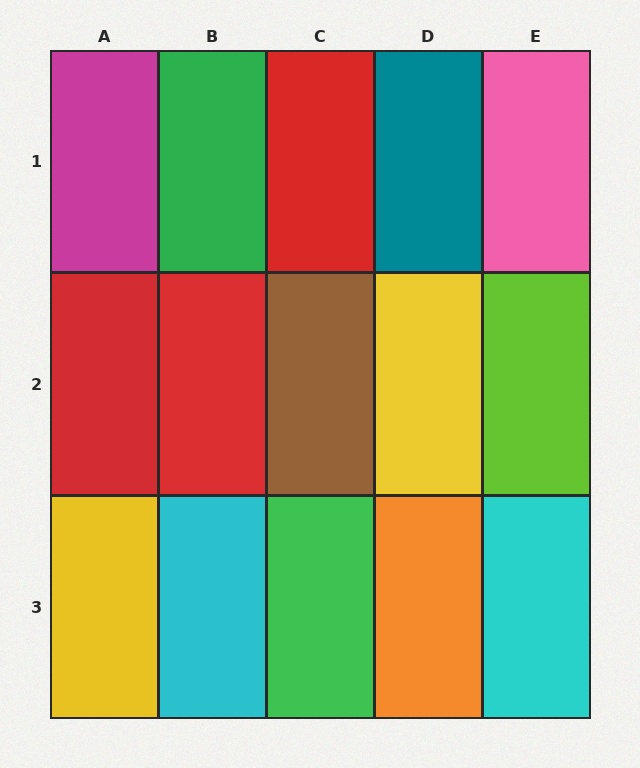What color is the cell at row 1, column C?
Red.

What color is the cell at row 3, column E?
Cyan.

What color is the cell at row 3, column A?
Yellow.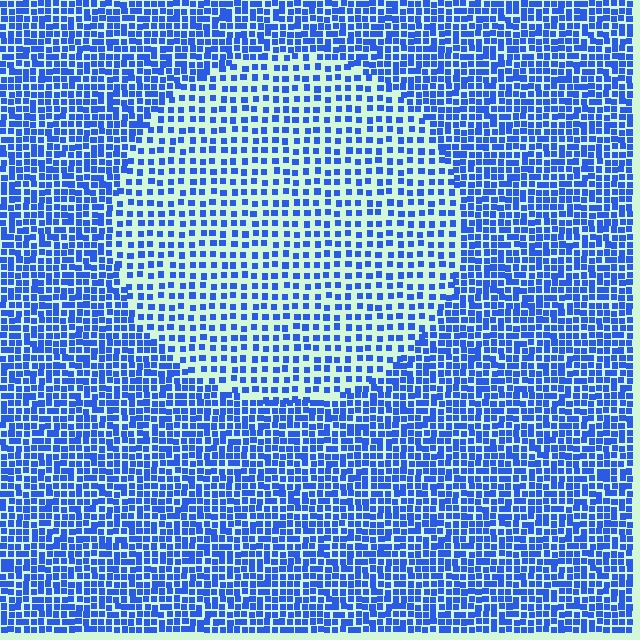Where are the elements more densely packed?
The elements are more densely packed outside the circle boundary.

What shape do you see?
I see a circle.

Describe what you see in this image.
The image contains small blue elements arranged at two different densities. A circle-shaped region is visible where the elements are less densely packed than the surrounding area.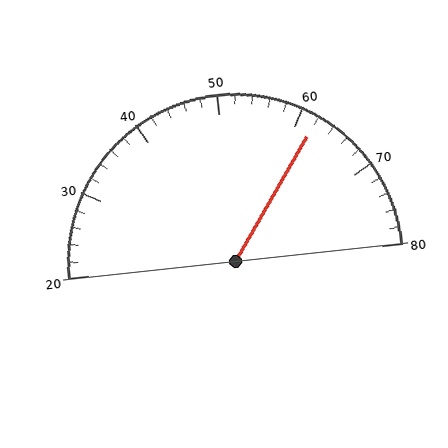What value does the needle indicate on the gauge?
The needle indicates approximately 62.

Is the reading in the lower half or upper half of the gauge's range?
The reading is in the upper half of the range (20 to 80).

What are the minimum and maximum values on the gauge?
The gauge ranges from 20 to 80.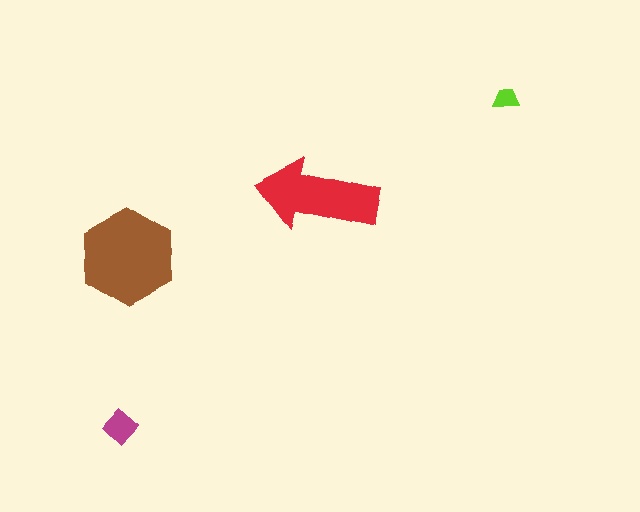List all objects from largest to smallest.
The brown hexagon, the red arrow, the magenta diamond, the lime trapezoid.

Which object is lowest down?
The magenta diamond is bottommost.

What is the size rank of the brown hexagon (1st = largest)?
1st.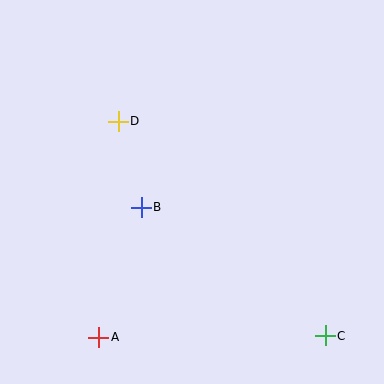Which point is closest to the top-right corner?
Point D is closest to the top-right corner.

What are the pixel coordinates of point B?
Point B is at (141, 207).